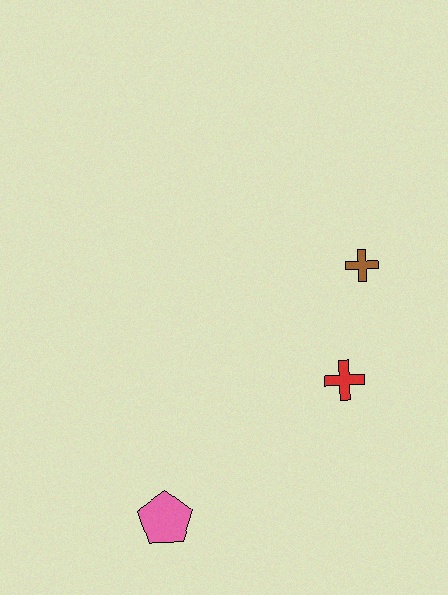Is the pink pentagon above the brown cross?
No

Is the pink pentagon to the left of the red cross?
Yes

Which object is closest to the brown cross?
The red cross is closest to the brown cross.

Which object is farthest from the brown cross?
The pink pentagon is farthest from the brown cross.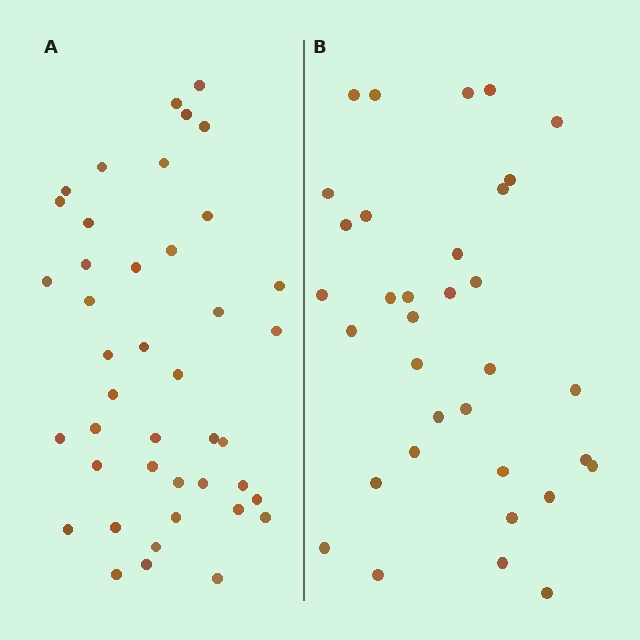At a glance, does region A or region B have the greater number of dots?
Region A (the left region) has more dots.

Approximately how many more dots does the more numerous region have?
Region A has roughly 8 or so more dots than region B.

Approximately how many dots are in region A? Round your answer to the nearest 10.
About 40 dots. (The exact count is 42, which rounds to 40.)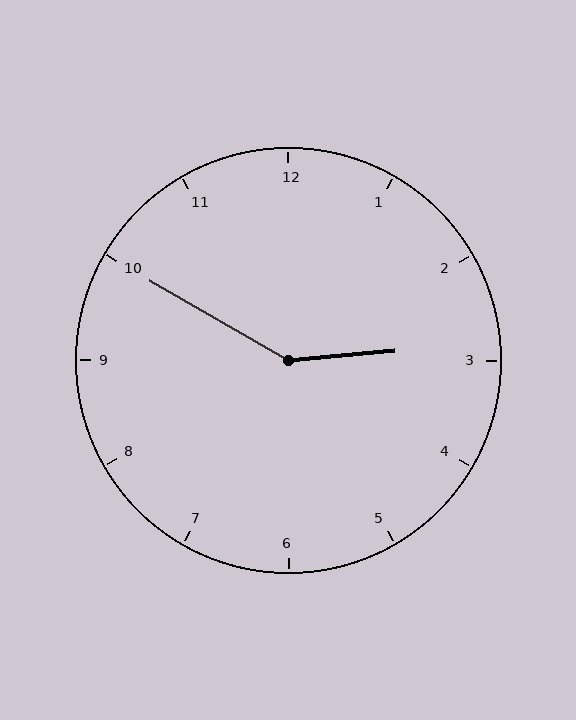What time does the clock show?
2:50.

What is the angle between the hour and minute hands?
Approximately 145 degrees.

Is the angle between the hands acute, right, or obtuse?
It is obtuse.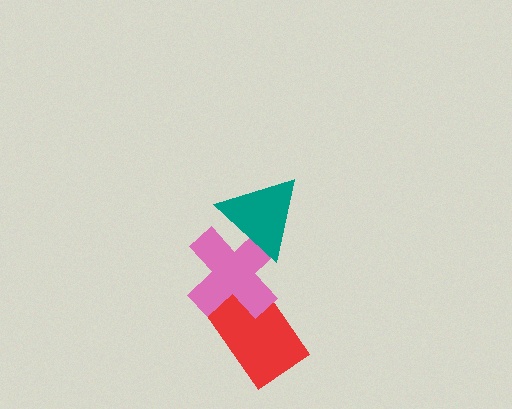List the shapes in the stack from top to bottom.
From top to bottom: the teal triangle, the pink cross, the red rectangle.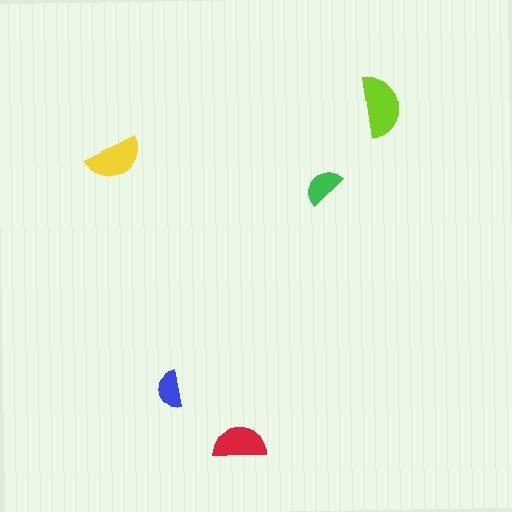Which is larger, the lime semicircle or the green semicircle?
The lime one.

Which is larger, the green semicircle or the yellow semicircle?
The yellow one.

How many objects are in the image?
There are 5 objects in the image.